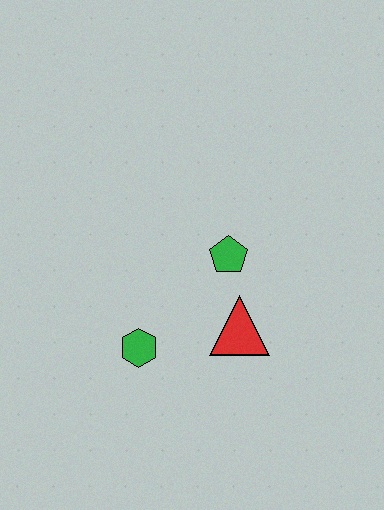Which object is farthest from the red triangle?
The green hexagon is farthest from the red triangle.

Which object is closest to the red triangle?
The green pentagon is closest to the red triangle.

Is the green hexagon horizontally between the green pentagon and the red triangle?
No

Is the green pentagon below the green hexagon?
No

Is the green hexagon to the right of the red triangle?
No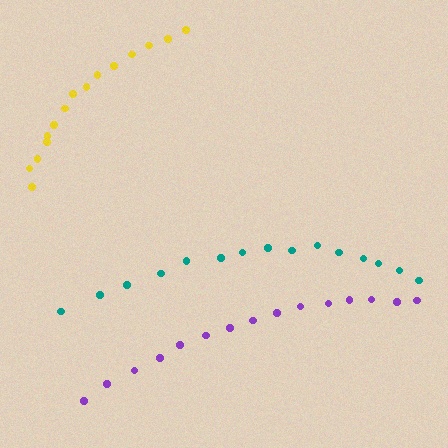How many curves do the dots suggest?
There are 3 distinct paths.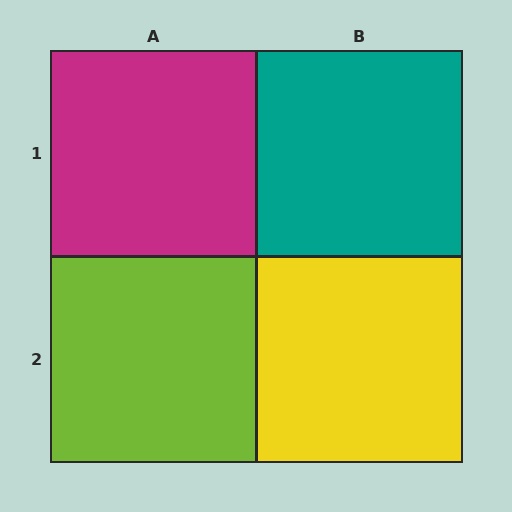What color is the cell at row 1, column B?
Teal.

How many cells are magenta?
1 cell is magenta.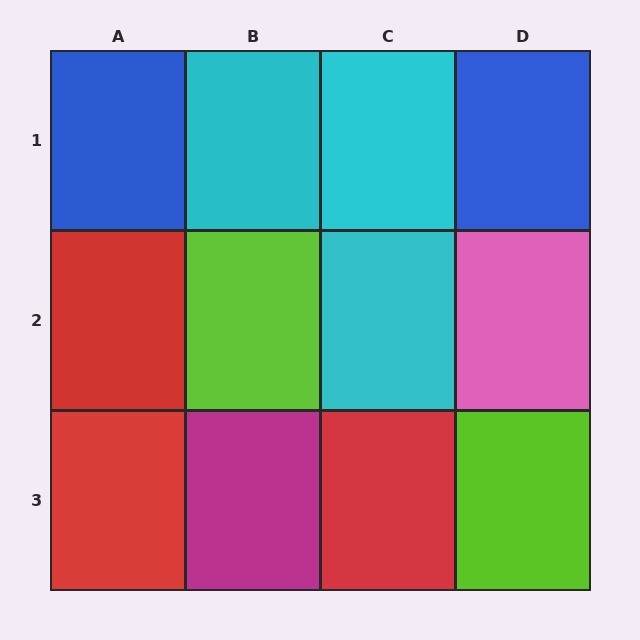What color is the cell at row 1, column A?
Blue.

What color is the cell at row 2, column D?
Pink.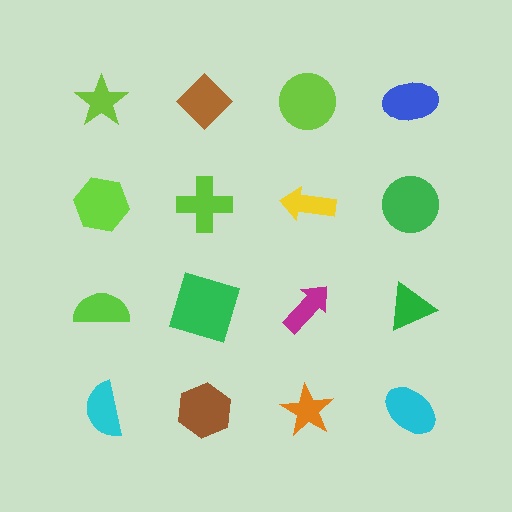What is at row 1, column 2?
A brown diamond.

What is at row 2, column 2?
A lime cross.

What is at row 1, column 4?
A blue ellipse.